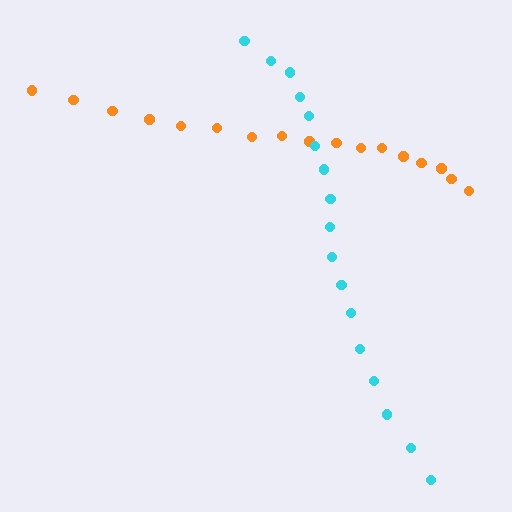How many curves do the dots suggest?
There are 2 distinct paths.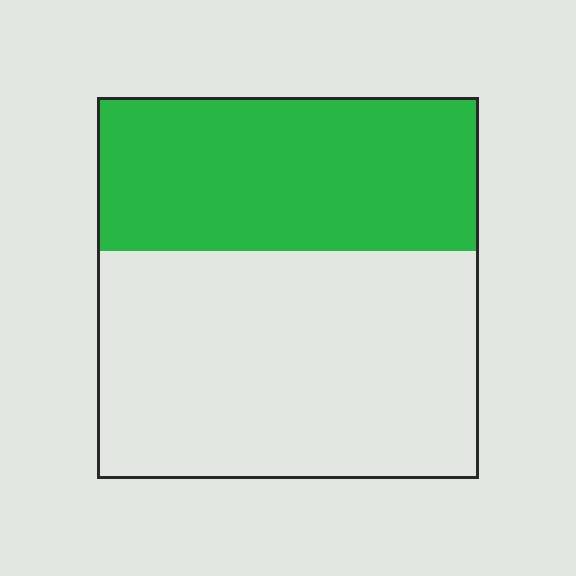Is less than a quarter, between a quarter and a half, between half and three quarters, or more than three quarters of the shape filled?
Between a quarter and a half.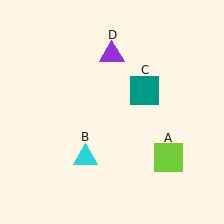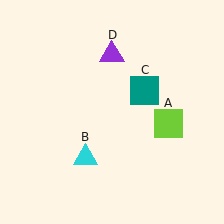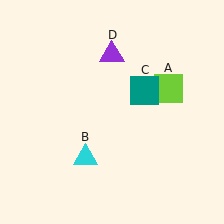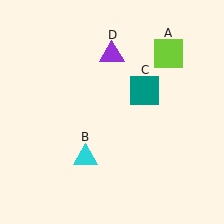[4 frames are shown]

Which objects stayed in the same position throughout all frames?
Cyan triangle (object B) and teal square (object C) and purple triangle (object D) remained stationary.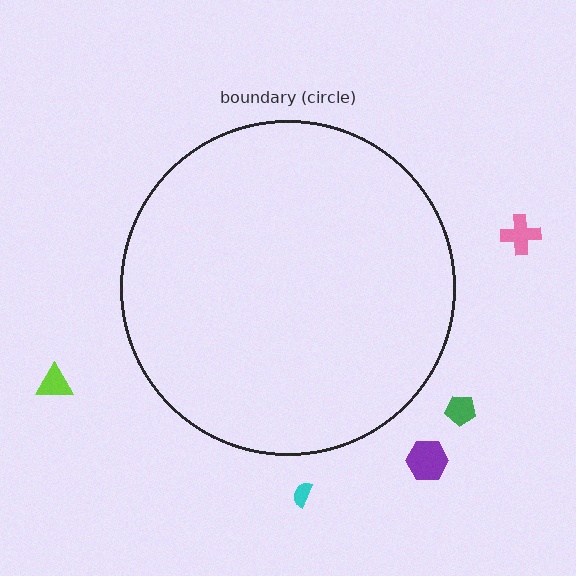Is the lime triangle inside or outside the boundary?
Outside.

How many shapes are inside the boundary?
0 inside, 5 outside.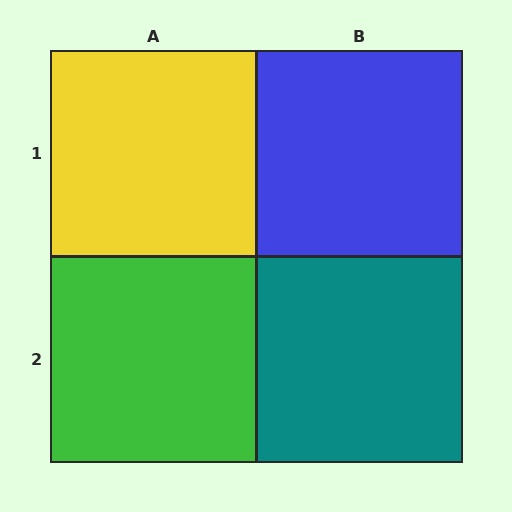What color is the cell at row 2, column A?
Green.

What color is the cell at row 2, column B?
Teal.